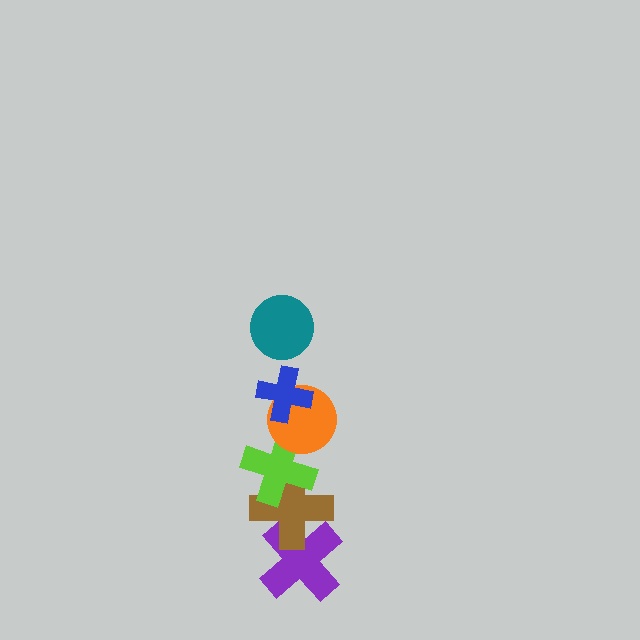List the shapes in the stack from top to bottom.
From top to bottom: the teal circle, the blue cross, the orange circle, the lime cross, the brown cross, the purple cross.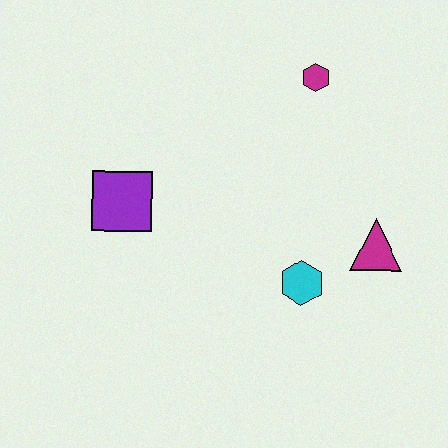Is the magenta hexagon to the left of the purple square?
No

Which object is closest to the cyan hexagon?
The magenta triangle is closest to the cyan hexagon.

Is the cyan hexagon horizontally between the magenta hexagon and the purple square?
Yes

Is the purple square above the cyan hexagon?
Yes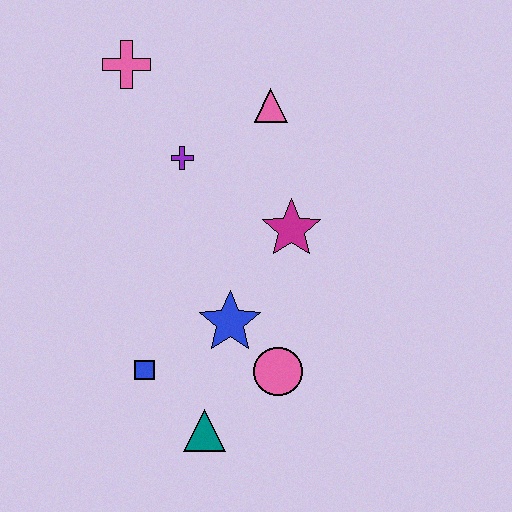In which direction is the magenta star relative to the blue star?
The magenta star is above the blue star.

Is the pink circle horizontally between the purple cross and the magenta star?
Yes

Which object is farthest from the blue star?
The pink cross is farthest from the blue star.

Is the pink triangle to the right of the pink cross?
Yes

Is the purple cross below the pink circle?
No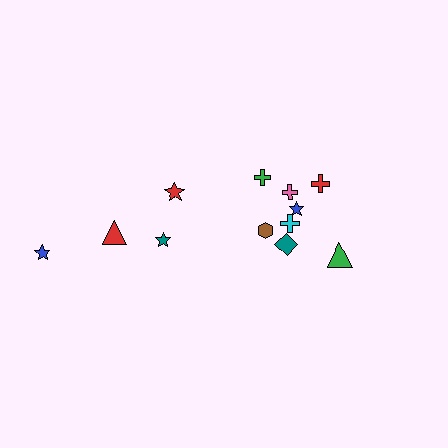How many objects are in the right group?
There are 8 objects.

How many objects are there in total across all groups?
There are 12 objects.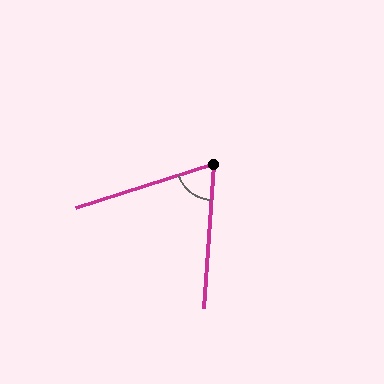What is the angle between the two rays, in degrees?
Approximately 69 degrees.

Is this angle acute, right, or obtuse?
It is acute.